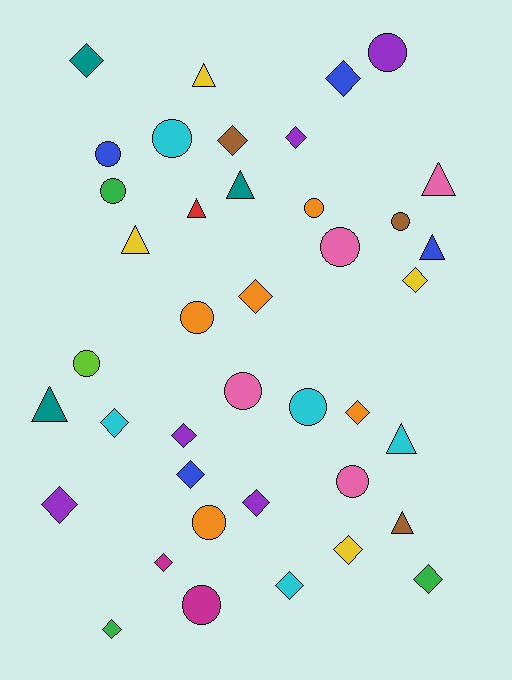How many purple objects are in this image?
There are 5 purple objects.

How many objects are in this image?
There are 40 objects.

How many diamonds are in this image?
There are 17 diamonds.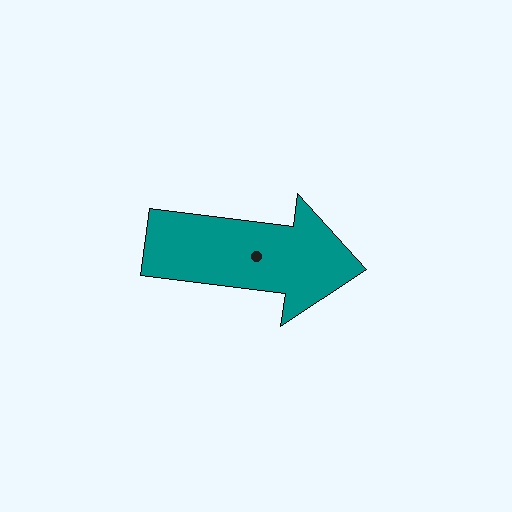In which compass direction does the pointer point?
East.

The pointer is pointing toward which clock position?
Roughly 3 o'clock.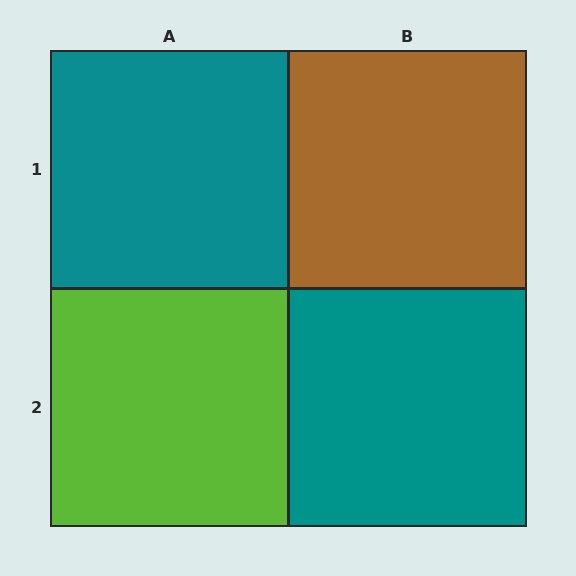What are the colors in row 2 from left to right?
Lime, teal.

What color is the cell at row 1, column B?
Brown.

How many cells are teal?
2 cells are teal.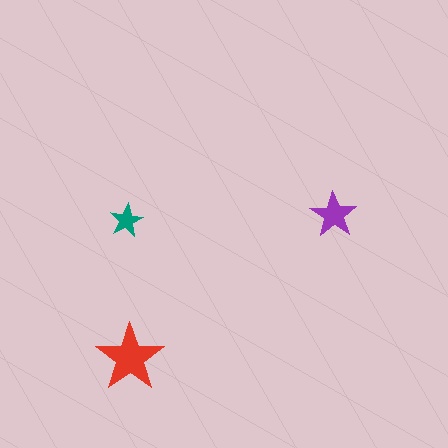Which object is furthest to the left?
The teal star is leftmost.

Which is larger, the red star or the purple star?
The red one.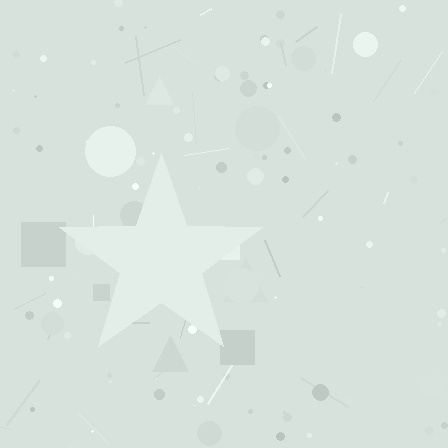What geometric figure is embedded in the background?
A star is embedded in the background.